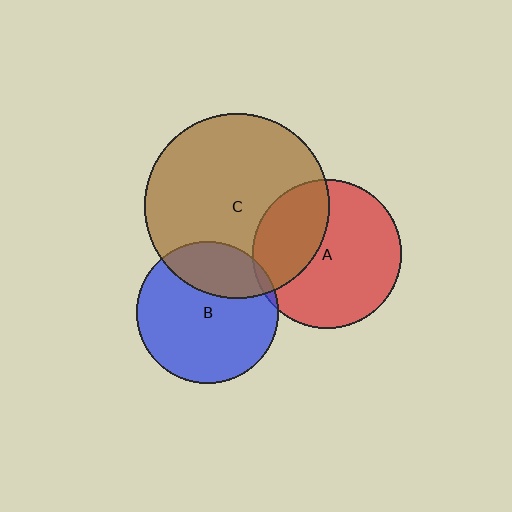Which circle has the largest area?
Circle C (brown).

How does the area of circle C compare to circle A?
Approximately 1.5 times.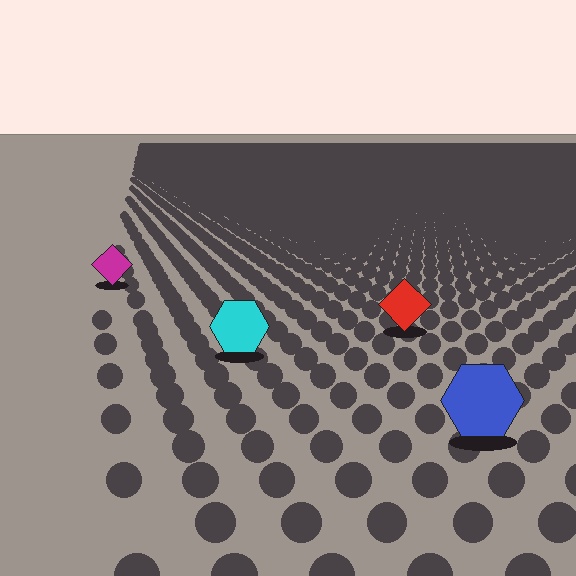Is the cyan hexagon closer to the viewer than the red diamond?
Yes. The cyan hexagon is closer — you can tell from the texture gradient: the ground texture is coarser near it.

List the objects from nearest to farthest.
From nearest to farthest: the blue hexagon, the cyan hexagon, the red diamond, the magenta diamond.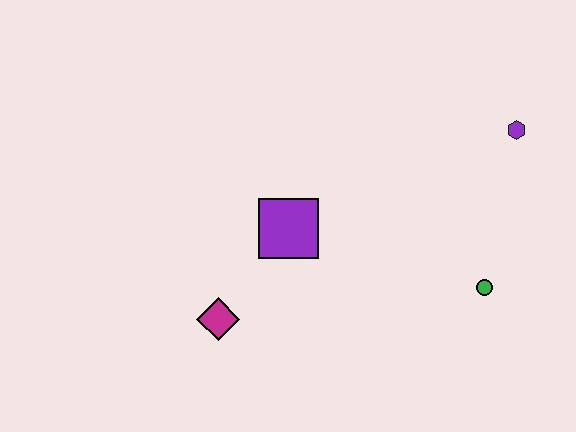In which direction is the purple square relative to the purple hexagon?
The purple square is to the left of the purple hexagon.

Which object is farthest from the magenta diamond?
The purple hexagon is farthest from the magenta diamond.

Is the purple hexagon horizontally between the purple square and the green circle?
No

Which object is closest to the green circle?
The purple hexagon is closest to the green circle.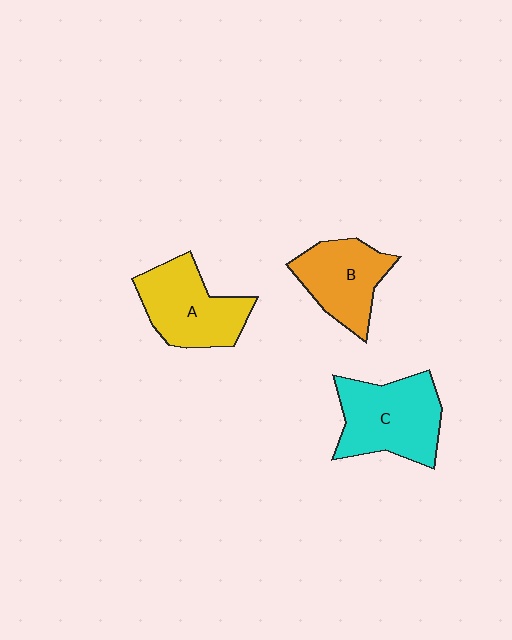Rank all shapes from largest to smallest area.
From largest to smallest: C (cyan), A (yellow), B (orange).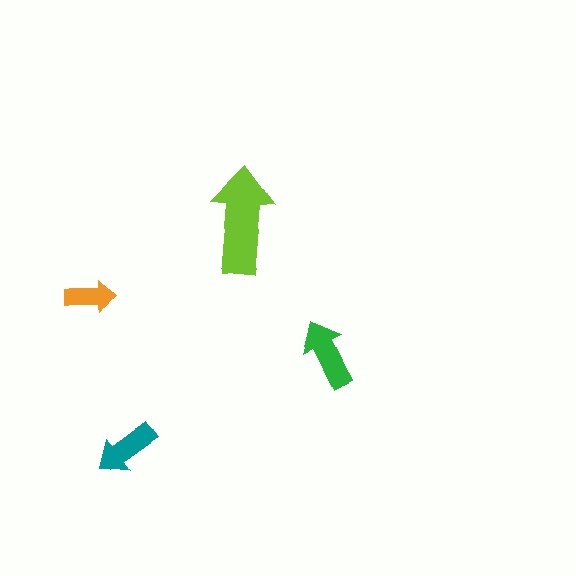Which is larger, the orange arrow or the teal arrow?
The teal one.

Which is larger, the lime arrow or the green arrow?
The lime one.